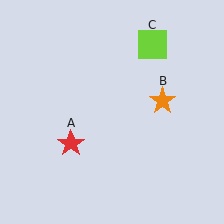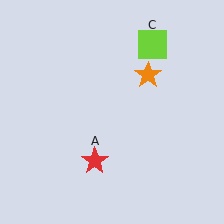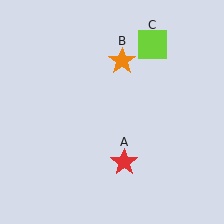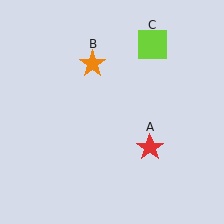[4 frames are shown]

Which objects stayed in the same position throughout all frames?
Lime square (object C) remained stationary.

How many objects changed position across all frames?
2 objects changed position: red star (object A), orange star (object B).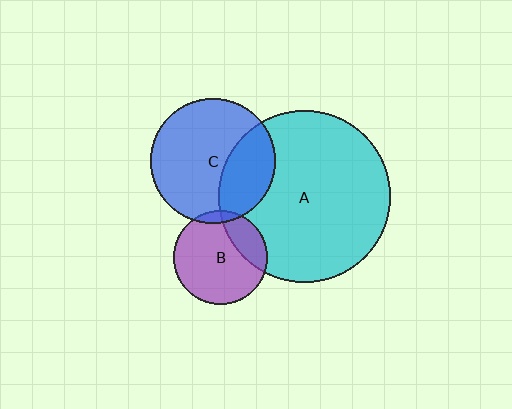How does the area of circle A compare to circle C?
Approximately 1.9 times.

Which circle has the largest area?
Circle A (cyan).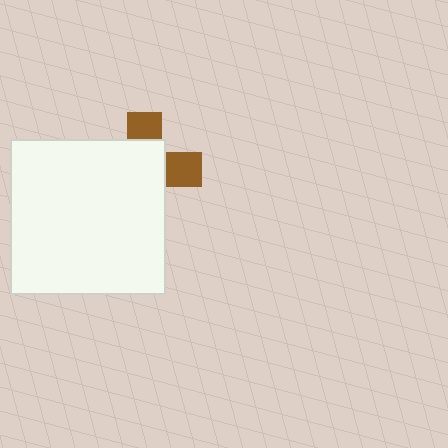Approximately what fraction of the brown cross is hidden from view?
Roughly 67% of the brown cross is hidden behind the white square.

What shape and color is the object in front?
The object in front is a white square.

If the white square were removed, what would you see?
You would see the complete brown cross.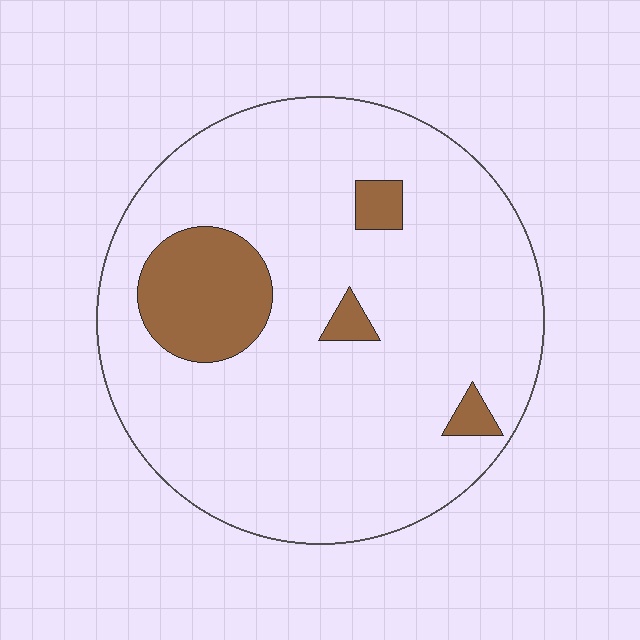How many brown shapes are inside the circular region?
4.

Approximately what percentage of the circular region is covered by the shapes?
Approximately 15%.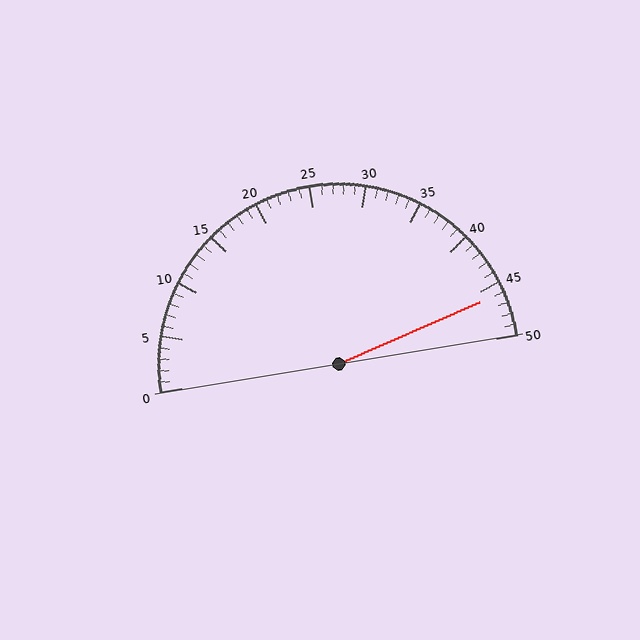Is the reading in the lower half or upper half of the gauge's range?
The reading is in the upper half of the range (0 to 50).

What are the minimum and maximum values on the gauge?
The gauge ranges from 0 to 50.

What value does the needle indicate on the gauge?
The needle indicates approximately 46.